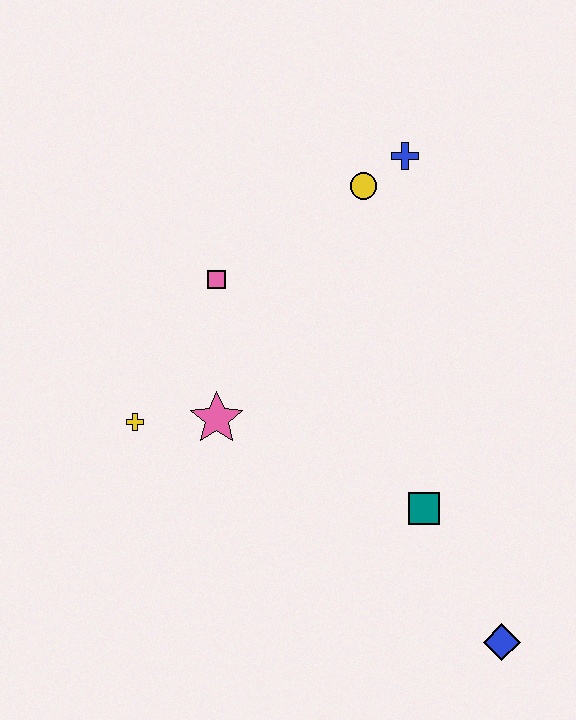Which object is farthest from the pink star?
The blue diamond is farthest from the pink star.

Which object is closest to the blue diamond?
The teal square is closest to the blue diamond.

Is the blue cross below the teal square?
No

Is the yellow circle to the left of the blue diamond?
Yes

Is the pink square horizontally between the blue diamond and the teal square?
No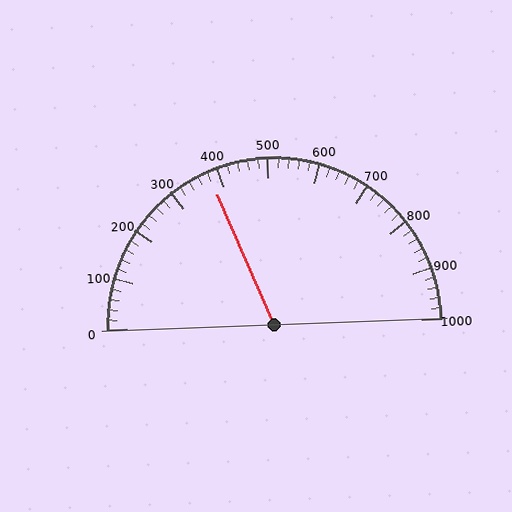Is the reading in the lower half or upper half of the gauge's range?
The reading is in the lower half of the range (0 to 1000).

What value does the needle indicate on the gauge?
The needle indicates approximately 380.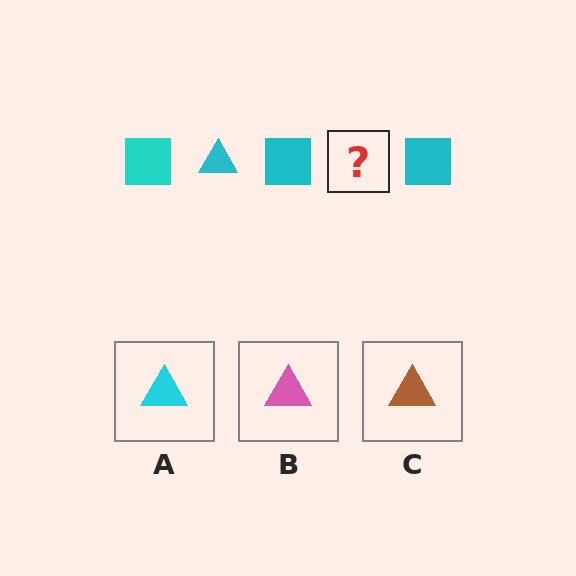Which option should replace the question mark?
Option A.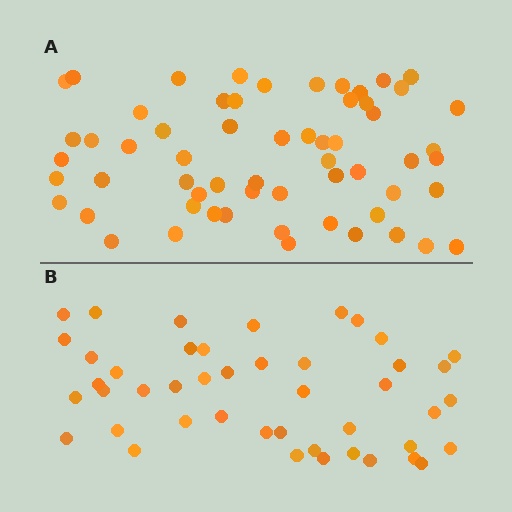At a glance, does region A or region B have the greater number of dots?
Region A (the top region) has more dots.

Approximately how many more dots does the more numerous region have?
Region A has approximately 15 more dots than region B.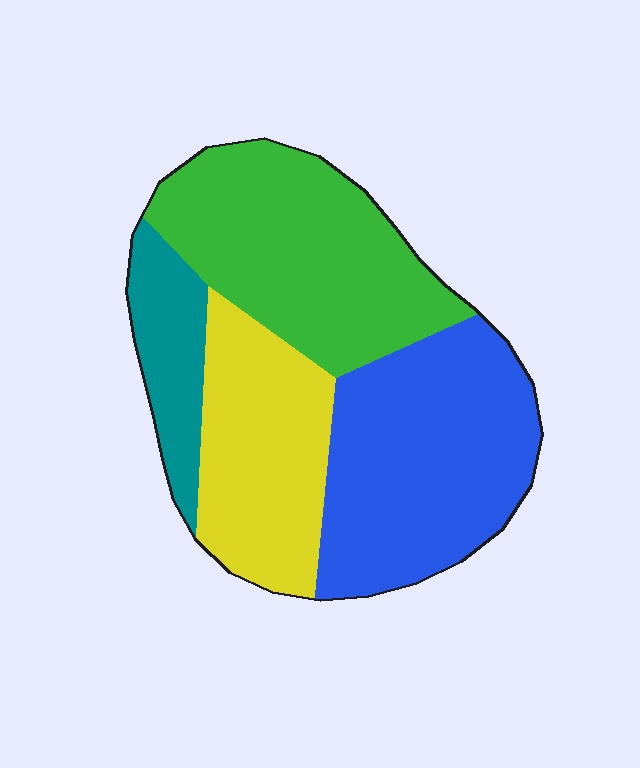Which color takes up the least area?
Teal, at roughly 10%.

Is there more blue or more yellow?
Blue.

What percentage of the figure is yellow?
Yellow takes up about one quarter (1/4) of the figure.